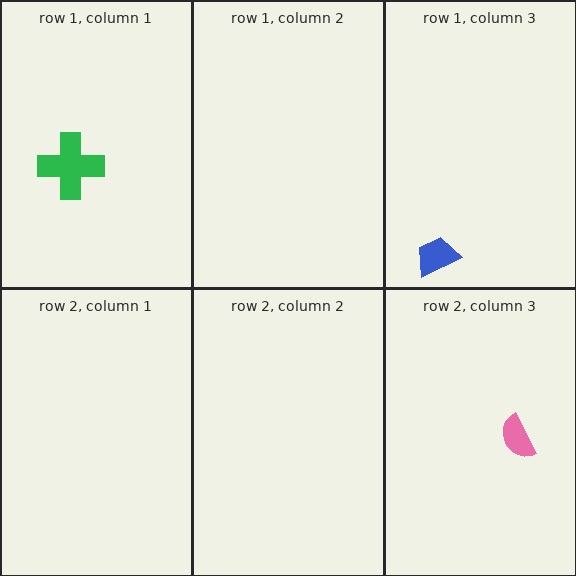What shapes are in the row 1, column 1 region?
The green cross.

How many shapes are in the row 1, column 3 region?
1.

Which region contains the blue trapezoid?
The row 1, column 3 region.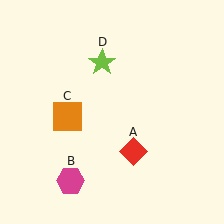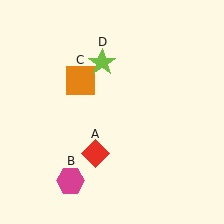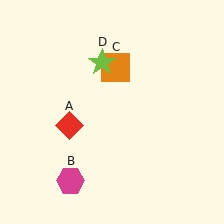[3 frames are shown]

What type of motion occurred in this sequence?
The red diamond (object A), orange square (object C) rotated clockwise around the center of the scene.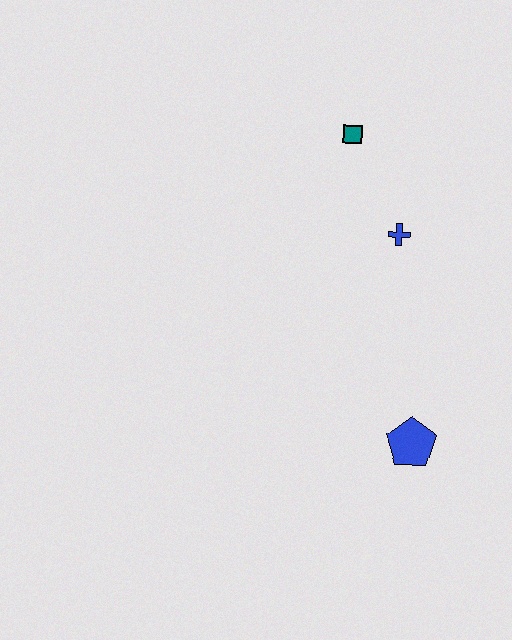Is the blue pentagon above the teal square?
No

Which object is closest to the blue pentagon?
The blue cross is closest to the blue pentagon.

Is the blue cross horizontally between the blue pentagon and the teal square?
Yes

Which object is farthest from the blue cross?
The blue pentagon is farthest from the blue cross.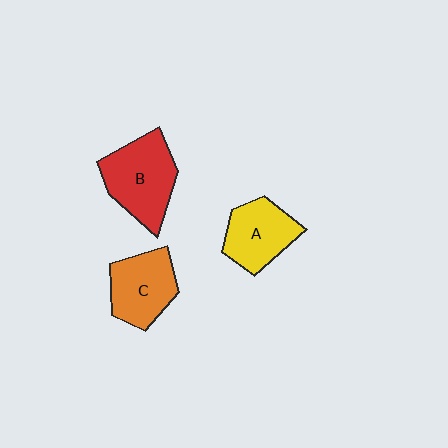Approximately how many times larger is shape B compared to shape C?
Approximately 1.2 times.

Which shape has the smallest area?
Shape A (yellow).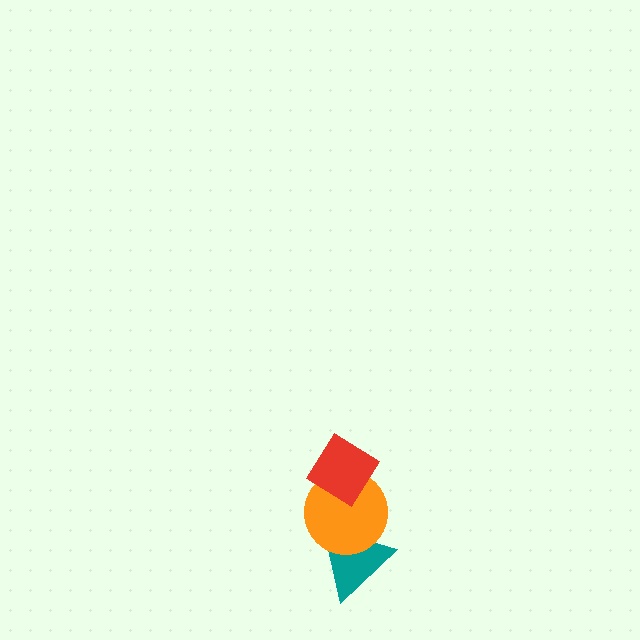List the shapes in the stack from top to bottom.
From top to bottom: the red diamond, the orange circle, the teal triangle.